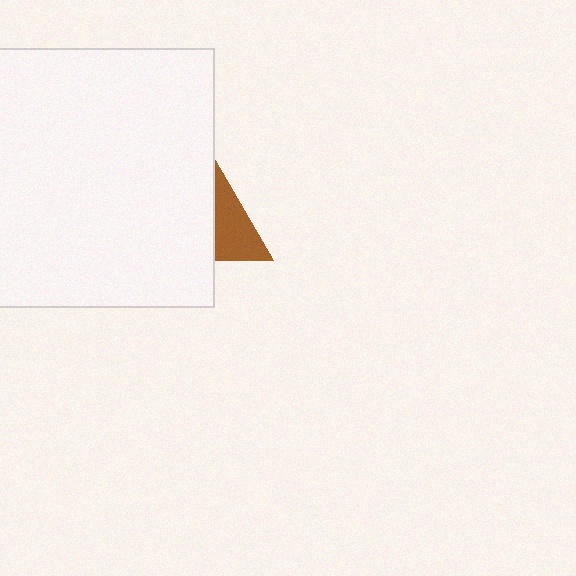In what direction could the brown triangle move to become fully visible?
The brown triangle could move right. That would shift it out from behind the white square entirely.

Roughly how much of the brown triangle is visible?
A small part of it is visible (roughly 36%).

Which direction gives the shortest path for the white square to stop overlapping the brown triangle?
Moving left gives the shortest separation.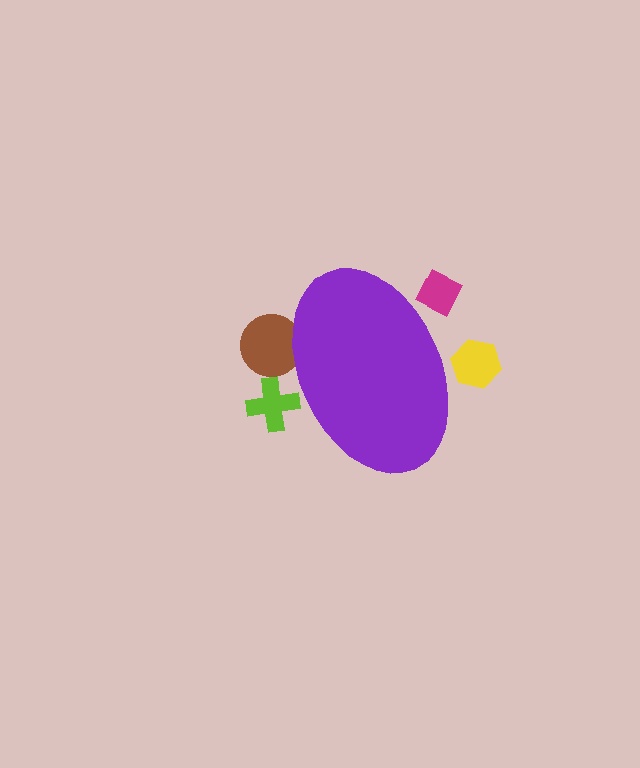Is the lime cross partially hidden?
Yes, the lime cross is partially hidden behind the purple ellipse.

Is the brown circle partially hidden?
Yes, the brown circle is partially hidden behind the purple ellipse.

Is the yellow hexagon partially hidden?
Yes, the yellow hexagon is partially hidden behind the purple ellipse.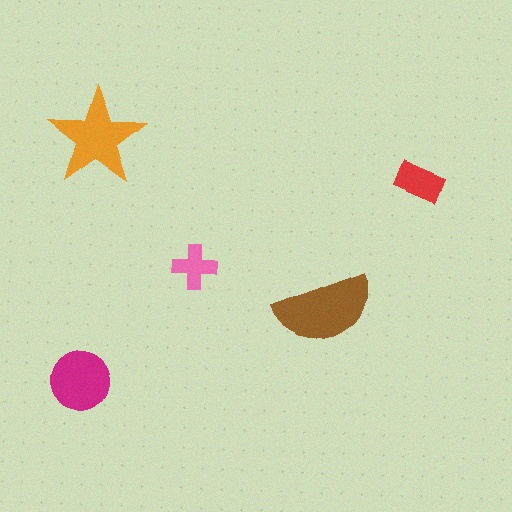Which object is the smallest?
The pink cross.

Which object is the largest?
The brown semicircle.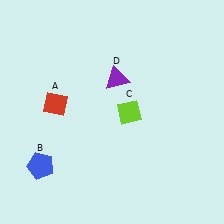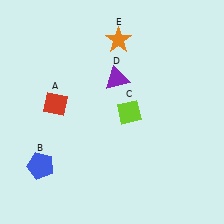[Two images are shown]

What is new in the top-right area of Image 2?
An orange star (E) was added in the top-right area of Image 2.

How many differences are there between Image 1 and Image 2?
There is 1 difference between the two images.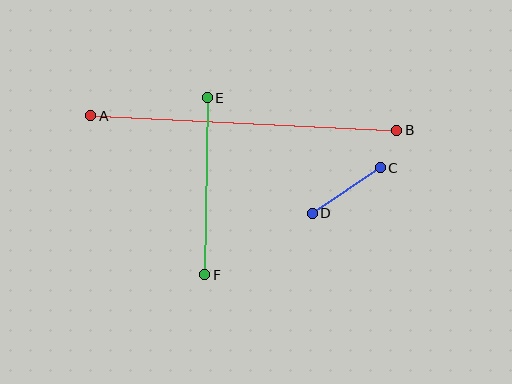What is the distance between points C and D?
The distance is approximately 82 pixels.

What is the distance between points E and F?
The distance is approximately 177 pixels.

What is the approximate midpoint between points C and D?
The midpoint is at approximately (346, 190) pixels.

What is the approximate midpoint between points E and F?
The midpoint is at approximately (206, 186) pixels.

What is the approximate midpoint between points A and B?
The midpoint is at approximately (244, 123) pixels.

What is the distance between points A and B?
The distance is approximately 307 pixels.